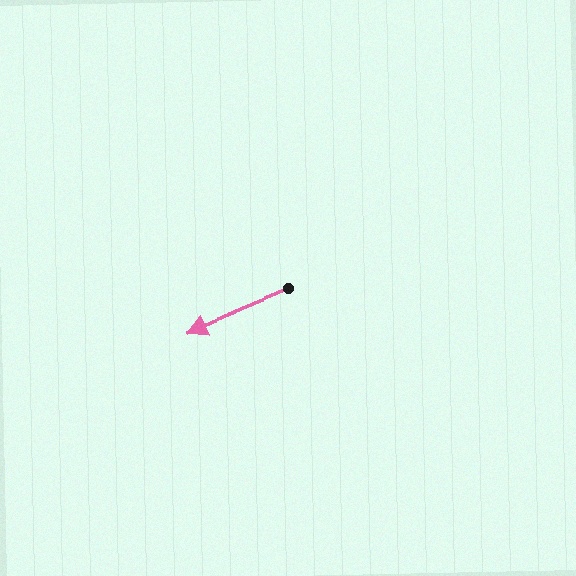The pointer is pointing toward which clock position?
Roughly 8 o'clock.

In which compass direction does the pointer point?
Southwest.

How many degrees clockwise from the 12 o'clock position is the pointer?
Approximately 247 degrees.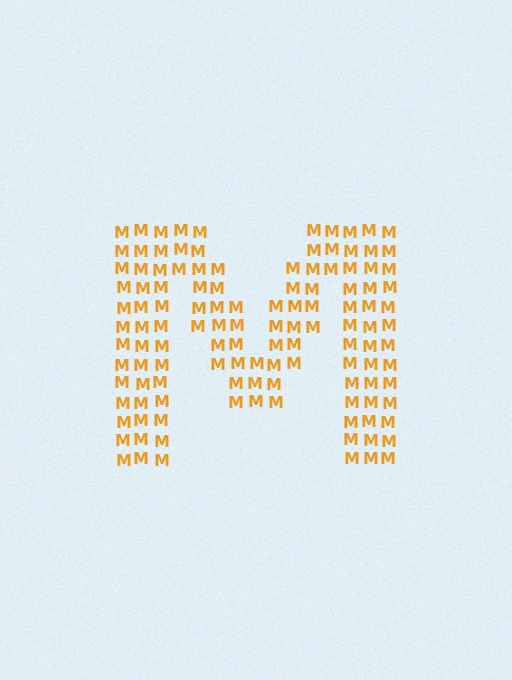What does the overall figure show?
The overall figure shows the letter M.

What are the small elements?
The small elements are letter M's.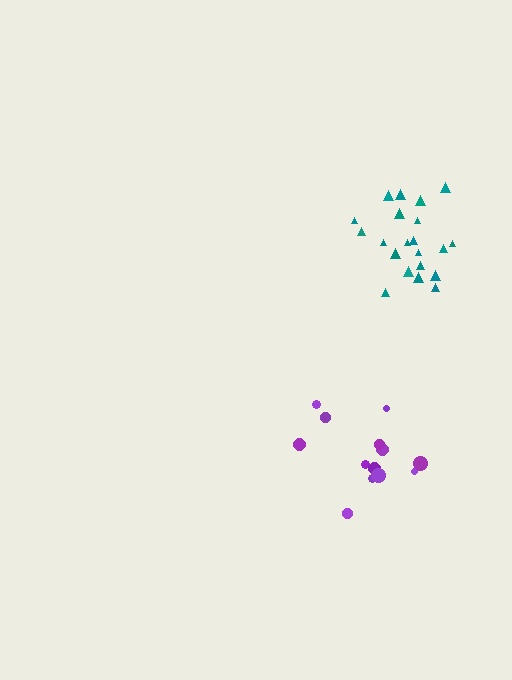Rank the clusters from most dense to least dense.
teal, purple.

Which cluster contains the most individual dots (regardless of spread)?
Teal (21).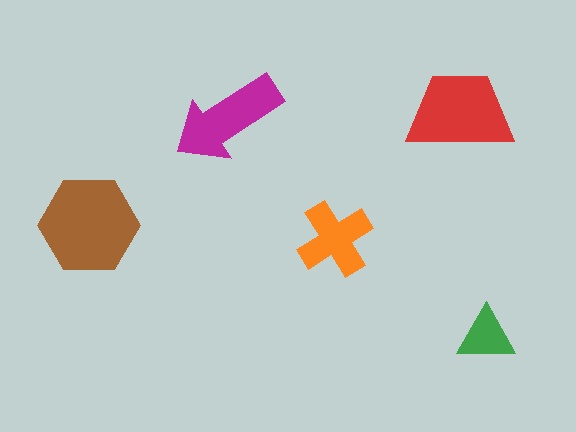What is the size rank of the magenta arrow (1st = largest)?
3rd.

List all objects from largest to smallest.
The brown hexagon, the red trapezoid, the magenta arrow, the orange cross, the green triangle.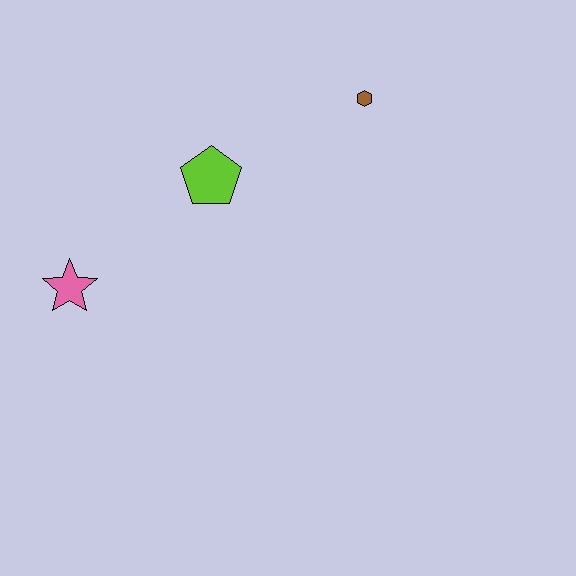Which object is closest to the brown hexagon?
The lime pentagon is closest to the brown hexagon.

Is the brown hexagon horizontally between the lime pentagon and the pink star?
No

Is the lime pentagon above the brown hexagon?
No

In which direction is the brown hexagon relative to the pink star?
The brown hexagon is to the right of the pink star.